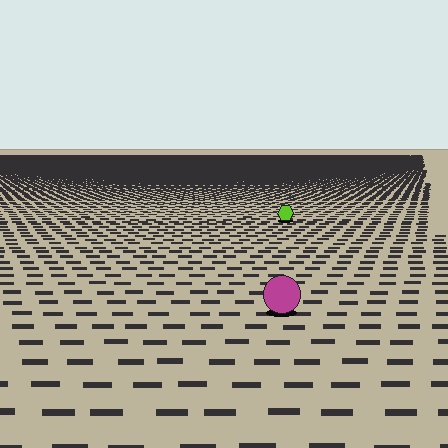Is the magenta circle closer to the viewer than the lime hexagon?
Yes. The magenta circle is closer — you can tell from the texture gradient: the ground texture is coarser near it.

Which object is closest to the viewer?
The magenta circle is closest. The texture marks near it are larger and more spread out.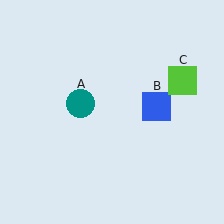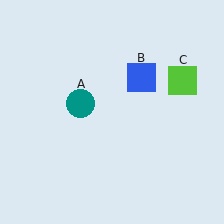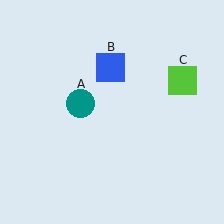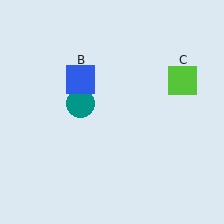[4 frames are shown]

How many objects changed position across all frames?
1 object changed position: blue square (object B).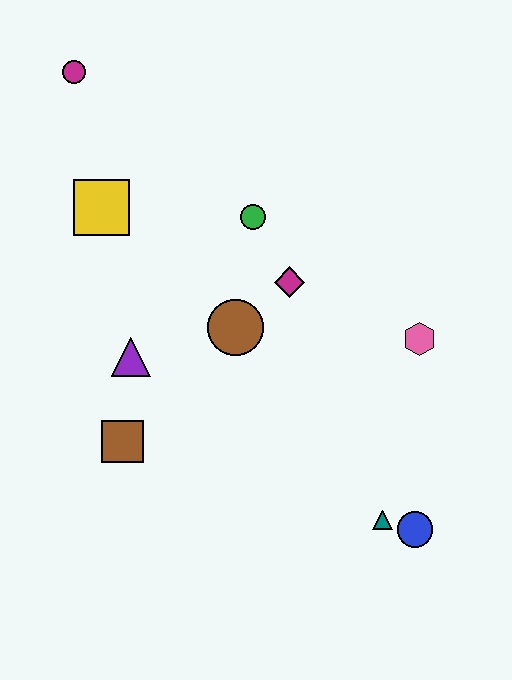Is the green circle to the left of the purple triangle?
No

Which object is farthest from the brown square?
The magenta circle is farthest from the brown square.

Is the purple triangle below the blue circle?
No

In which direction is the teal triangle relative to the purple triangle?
The teal triangle is to the right of the purple triangle.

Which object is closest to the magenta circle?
The yellow square is closest to the magenta circle.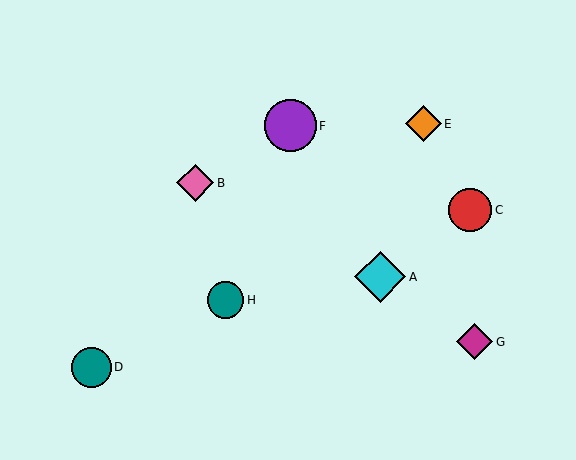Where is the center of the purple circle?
The center of the purple circle is at (290, 126).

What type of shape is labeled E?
Shape E is an orange diamond.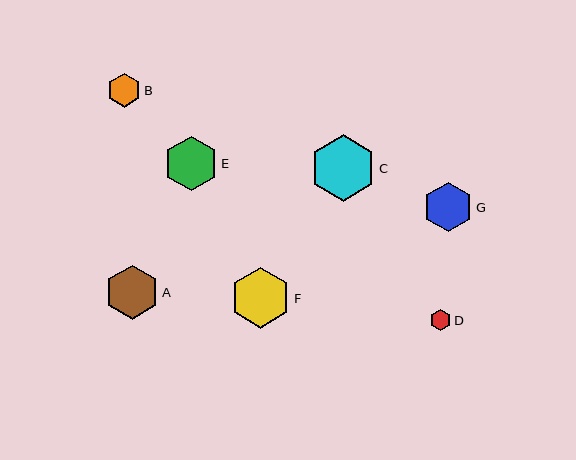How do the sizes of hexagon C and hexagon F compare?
Hexagon C and hexagon F are approximately the same size.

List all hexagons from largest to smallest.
From largest to smallest: C, F, E, A, G, B, D.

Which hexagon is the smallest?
Hexagon D is the smallest with a size of approximately 21 pixels.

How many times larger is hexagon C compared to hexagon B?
Hexagon C is approximately 2.0 times the size of hexagon B.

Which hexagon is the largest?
Hexagon C is the largest with a size of approximately 66 pixels.